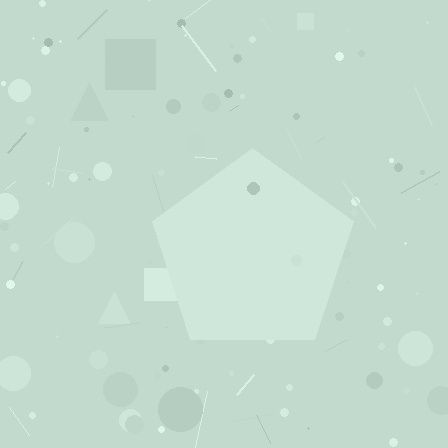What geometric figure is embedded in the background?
A pentagon is embedded in the background.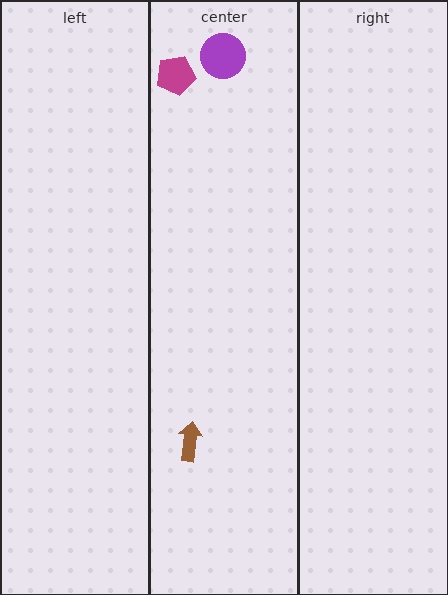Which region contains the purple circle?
The center region.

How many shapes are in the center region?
3.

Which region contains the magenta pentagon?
The center region.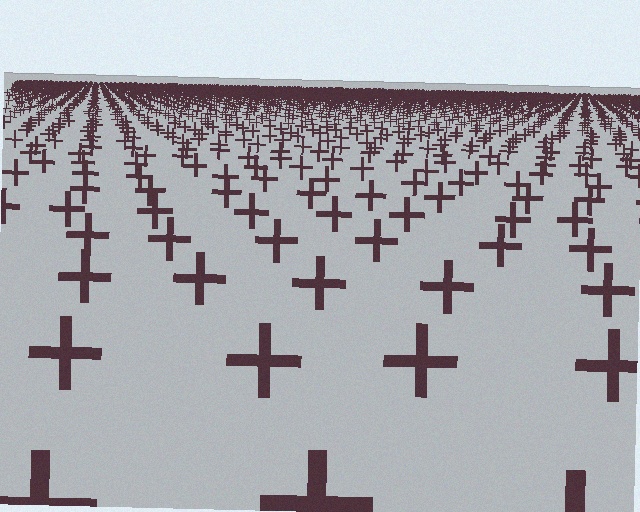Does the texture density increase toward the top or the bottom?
Density increases toward the top.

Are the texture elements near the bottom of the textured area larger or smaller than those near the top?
Larger. Near the bottom, elements are closer to the viewer and appear at a bigger on-screen size.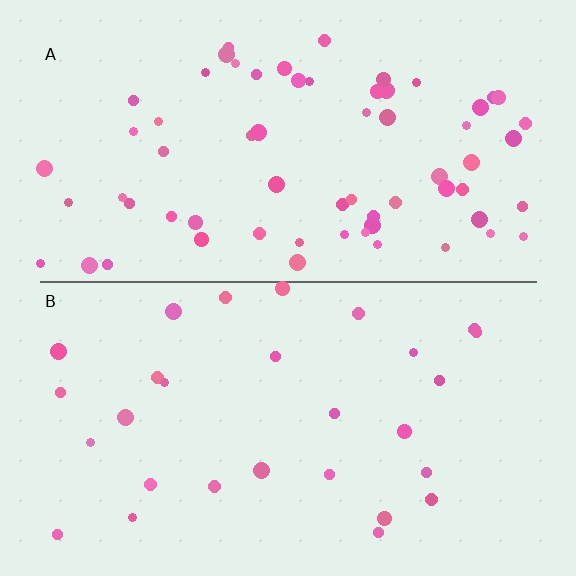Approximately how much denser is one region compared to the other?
Approximately 2.3× — region A over region B.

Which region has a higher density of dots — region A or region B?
A (the top).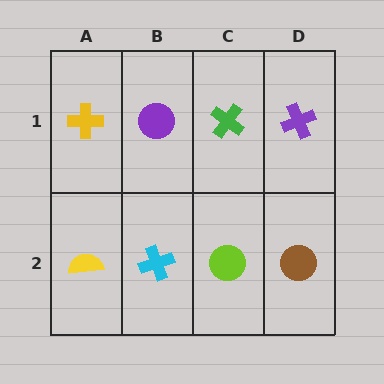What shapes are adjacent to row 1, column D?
A brown circle (row 2, column D), a green cross (row 1, column C).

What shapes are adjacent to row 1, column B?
A cyan cross (row 2, column B), a yellow cross (row 1, column A), a green cross (row 1, column C).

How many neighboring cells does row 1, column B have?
3.